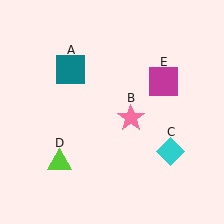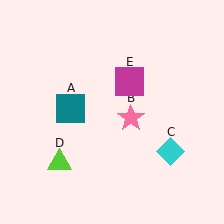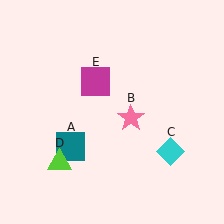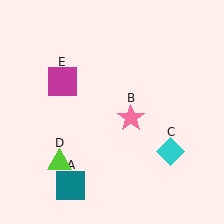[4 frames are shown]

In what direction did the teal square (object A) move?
The teal square (object A) moved down.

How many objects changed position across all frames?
2 objects changed position: teal square (object A), magenta square (object E).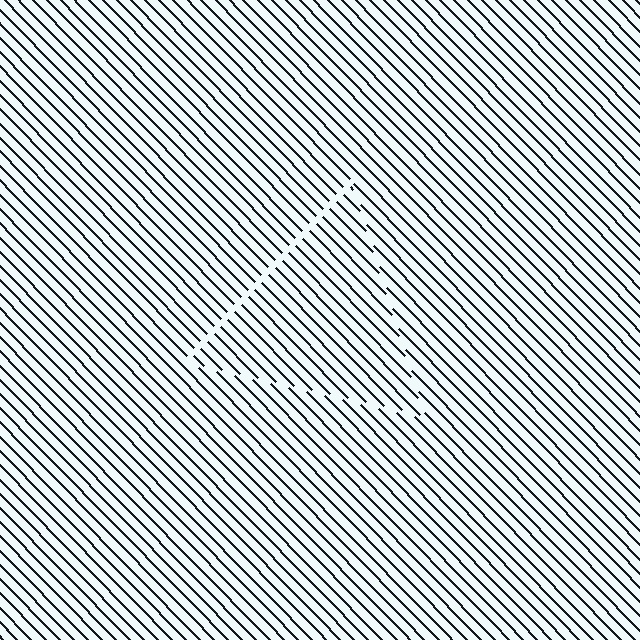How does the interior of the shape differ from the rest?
The interior of the shape contains the same grating, shifted by half a period — the contour is defined by the phase discontinuity where line-ends from the inner and outer gratings abut.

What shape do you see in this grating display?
An illusory triangle. The interior of the shape contains the same grating, shifted by half a period — the contour is defined by the phase discontinuity where line-ends from the inner and outer gratings abut.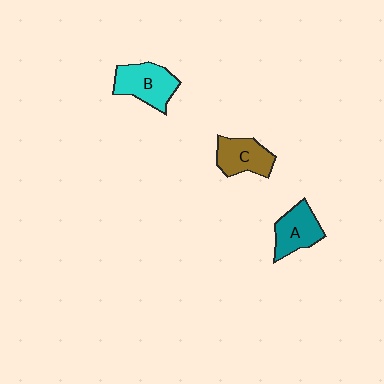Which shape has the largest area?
Shape B (cyan).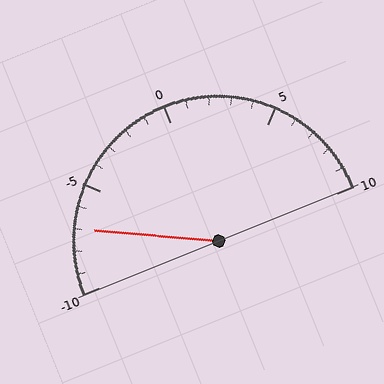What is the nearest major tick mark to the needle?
The nearest major tick mark is -5.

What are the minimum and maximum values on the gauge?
The gauge ranges from -10 to 10.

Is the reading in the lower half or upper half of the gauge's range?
The reading is in the lower half of the range (-10 to 10).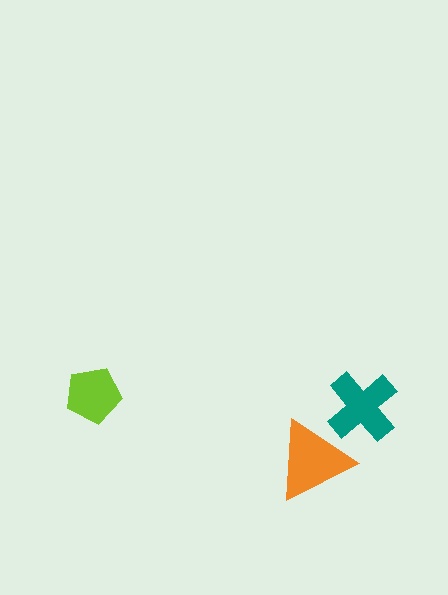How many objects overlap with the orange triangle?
1 object overlaps with the orange triangle.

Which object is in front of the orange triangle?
The teal cross is in front of the orange triangle.